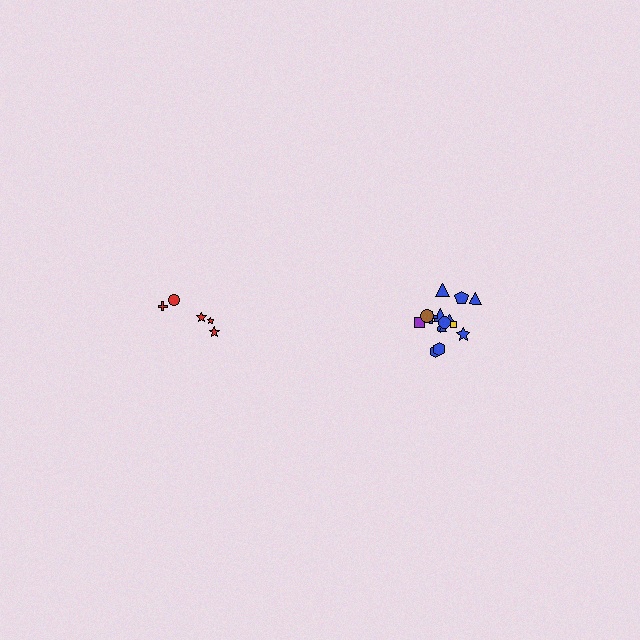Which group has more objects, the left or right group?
The right group.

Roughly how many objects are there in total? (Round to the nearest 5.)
Roughly 20 objects in total.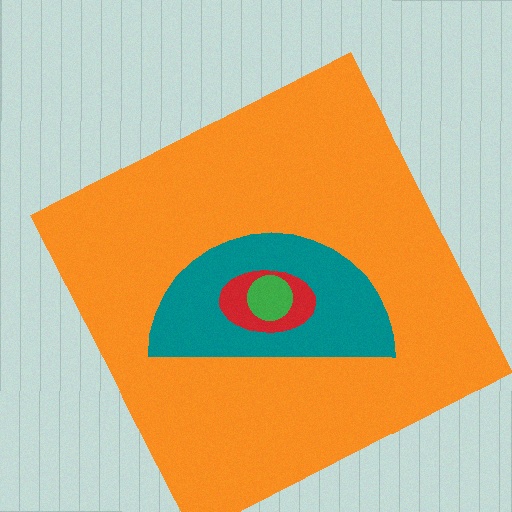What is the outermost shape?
The orange square.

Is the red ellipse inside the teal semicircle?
Yes.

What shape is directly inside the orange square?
The teal semicircle.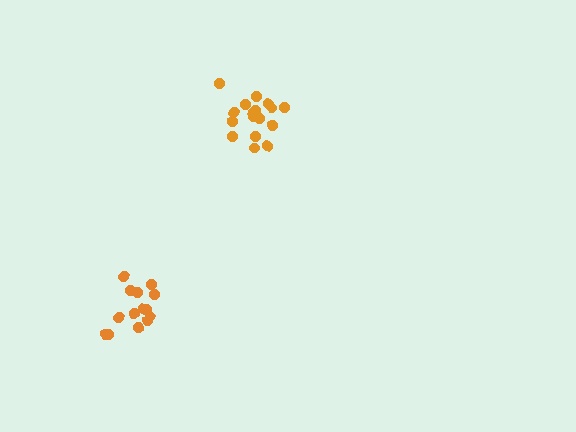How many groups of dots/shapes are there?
There are 2 groups.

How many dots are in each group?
Group 1: 14 dots, Group 2: 17 dots (31 total).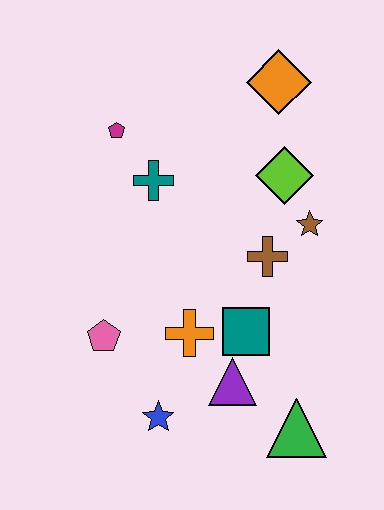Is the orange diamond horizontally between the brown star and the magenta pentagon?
Yes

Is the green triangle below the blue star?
Yes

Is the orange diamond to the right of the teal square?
Yes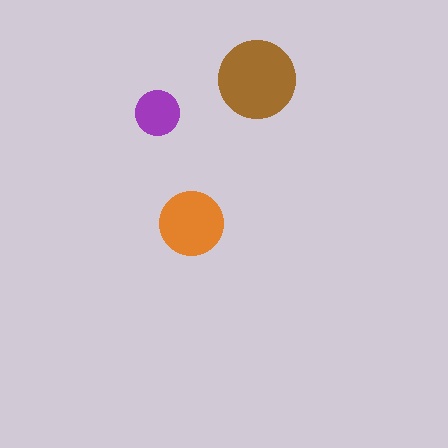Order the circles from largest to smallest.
the brown one, the orange one, the purple one.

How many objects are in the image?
There are 3 objects in the image.